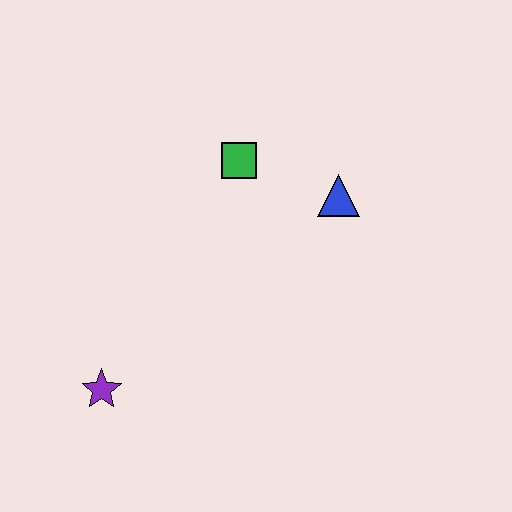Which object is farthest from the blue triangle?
The purple star is farthest from the blue triangle.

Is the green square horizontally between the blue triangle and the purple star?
Yes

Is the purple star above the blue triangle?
No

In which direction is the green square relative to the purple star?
The green square is above the purple star.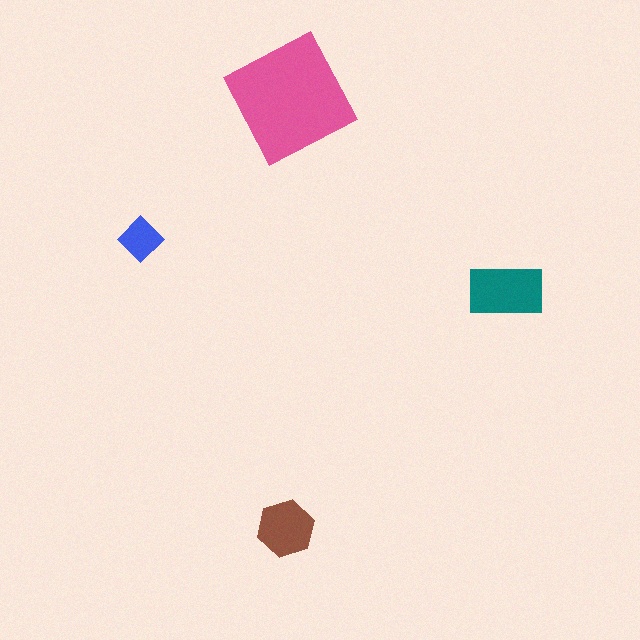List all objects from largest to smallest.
The pink square, the teal rectangle, the brown hexagon, the blue diamond.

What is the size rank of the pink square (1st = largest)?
1st.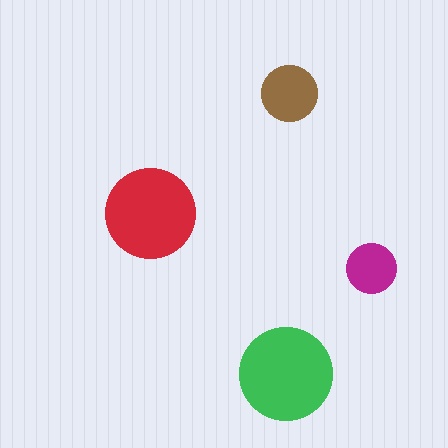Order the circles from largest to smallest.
the green one, the red one, the brown one, the magenta one.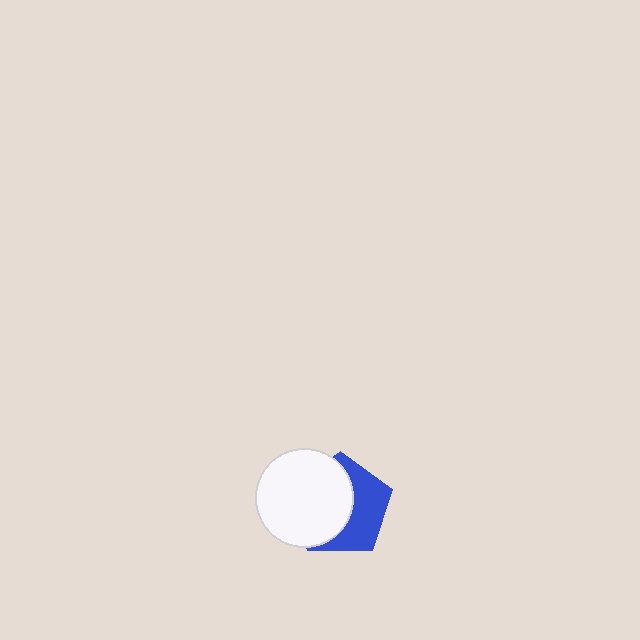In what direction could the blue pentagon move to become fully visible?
The blue pentagon could move right. That would shift it out from behind the white circle entirely.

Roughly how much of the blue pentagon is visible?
About half of it is visible (roughly 46%).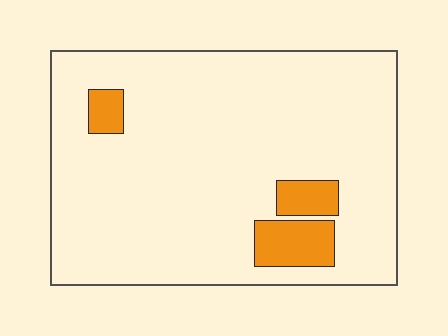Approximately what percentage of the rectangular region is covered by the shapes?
Approximately 10%.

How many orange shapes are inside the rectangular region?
3.